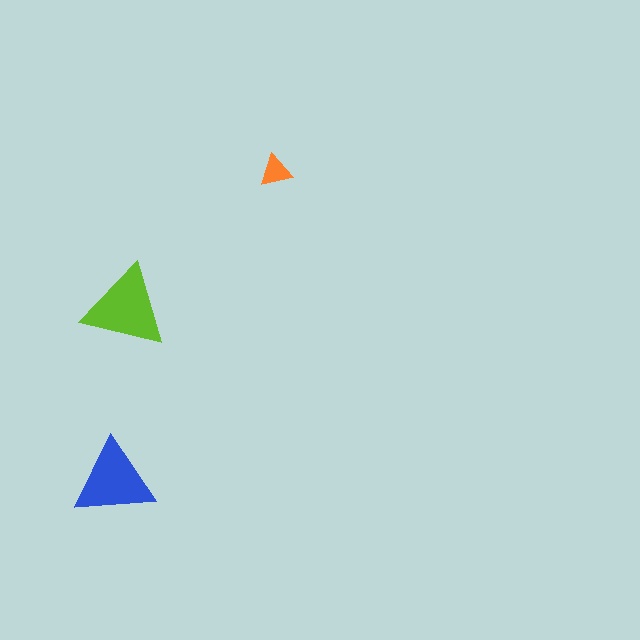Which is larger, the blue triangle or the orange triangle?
The blue one.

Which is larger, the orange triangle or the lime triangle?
The lime one.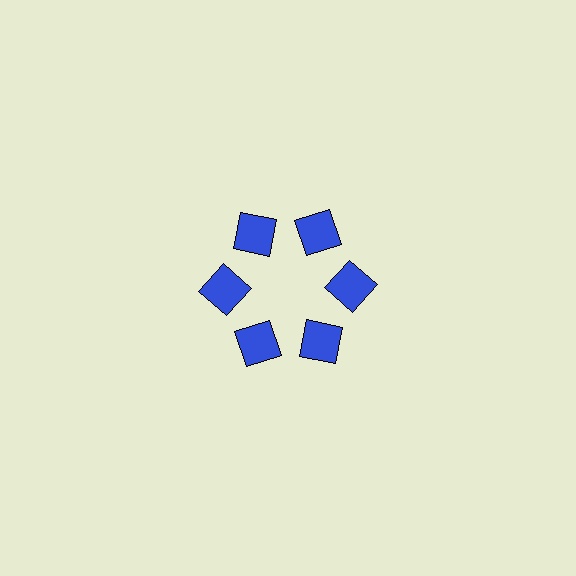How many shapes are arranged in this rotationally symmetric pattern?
There are 6 shapes, arranged in 6 groups of 1.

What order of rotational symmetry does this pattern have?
This pattern has 6-fold rotational symmetry.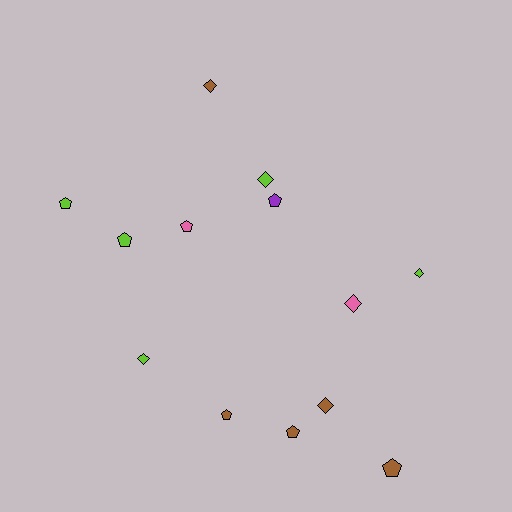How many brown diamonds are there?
There are 2 brown diamonds.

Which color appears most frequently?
Brown, with 5 objects.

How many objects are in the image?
There are 13 objects.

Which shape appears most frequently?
Pentagon, with 7 objects.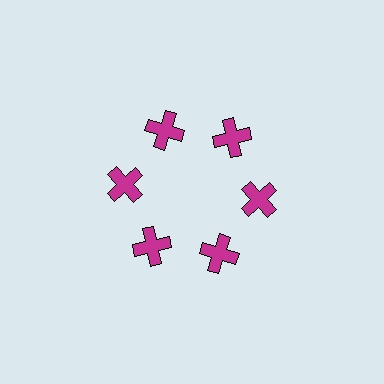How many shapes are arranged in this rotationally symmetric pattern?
There are 6 shapes, arranged in 6 groups of 1.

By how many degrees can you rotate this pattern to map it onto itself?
The pattern maps onto itself every 60 degrees of rotation.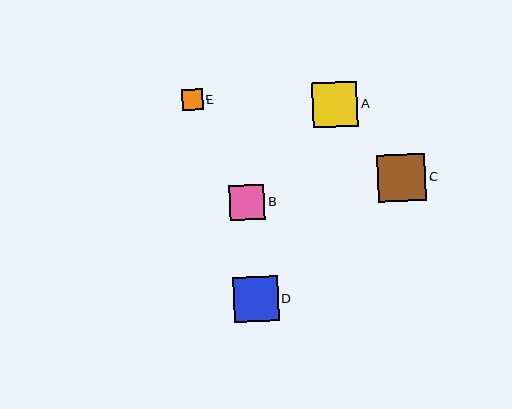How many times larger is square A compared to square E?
Square A is approximately 2.1 times the size of square E.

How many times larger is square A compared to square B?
Square A is approximately 1.3 times the size of square B.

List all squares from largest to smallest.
From largest to smallest: C, A, D, B, E.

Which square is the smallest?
Square E is the smallest with a size of approximately 21 pixels.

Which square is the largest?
Square C is the largest with a size of approximately 48 pixels.